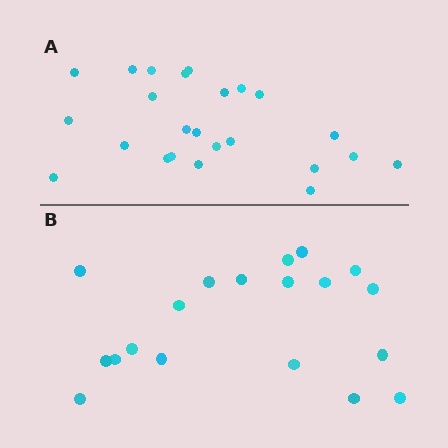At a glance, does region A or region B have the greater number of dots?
Region A (the top region) has more dots.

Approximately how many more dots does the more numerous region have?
Region A has about 5 more dots than region B.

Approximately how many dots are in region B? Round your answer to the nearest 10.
About 20 dots. (The exact count is 19, which rounds to 20.)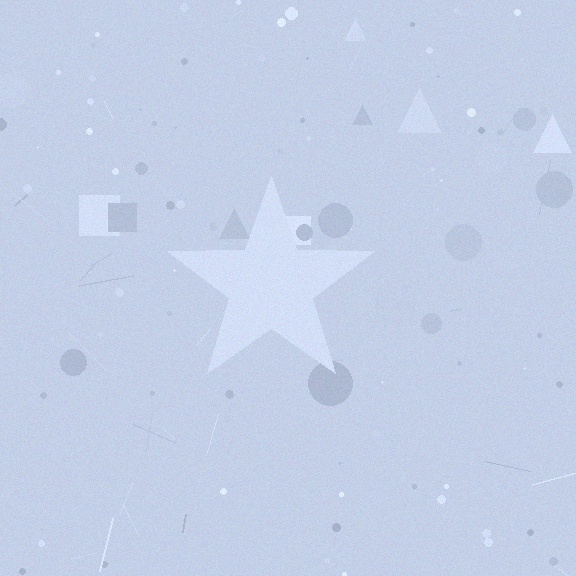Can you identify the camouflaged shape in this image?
The camouflaged shape is a star.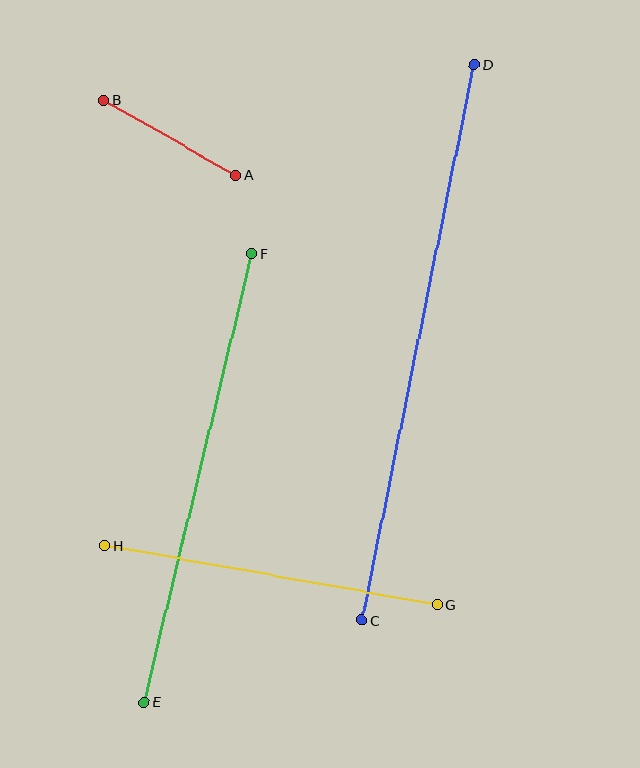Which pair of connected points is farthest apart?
Points C and D are farthest apart.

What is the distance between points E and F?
The distance is approximately 461 pixels.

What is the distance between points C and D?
The distance is approximately 567 pixels.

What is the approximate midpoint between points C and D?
The midpoint is at approximately (418, 342) pixels.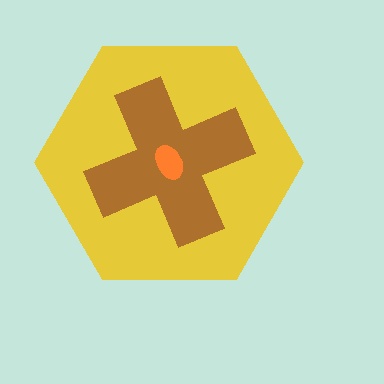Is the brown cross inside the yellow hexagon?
Yes.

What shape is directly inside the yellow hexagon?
The brown cross.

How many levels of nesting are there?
3.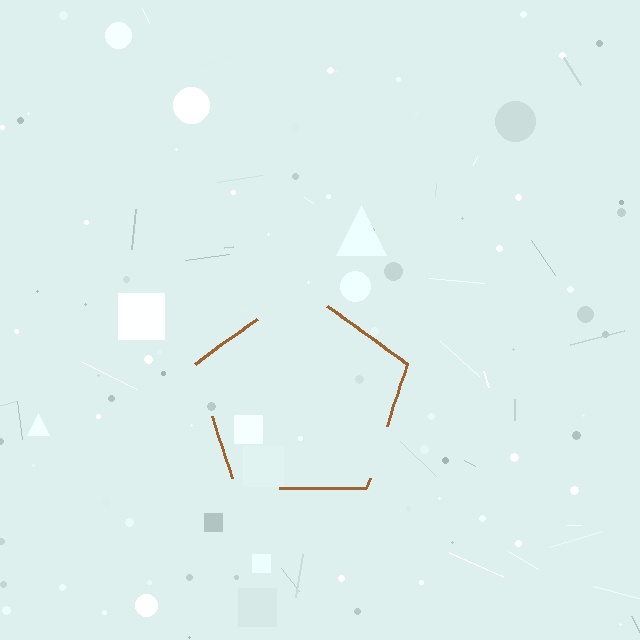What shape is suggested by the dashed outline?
The dashed outline suggests a pentagon.